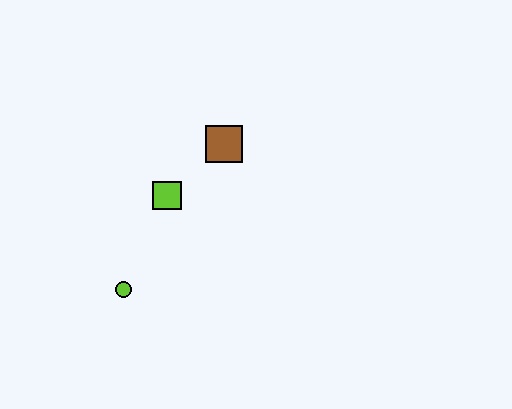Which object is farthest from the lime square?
The lime circle is farthest from the lime square.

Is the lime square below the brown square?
Yes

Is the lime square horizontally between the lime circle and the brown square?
Yes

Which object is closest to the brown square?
The lime square is closest to the brown square.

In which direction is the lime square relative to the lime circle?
The lime square is above the lime circle.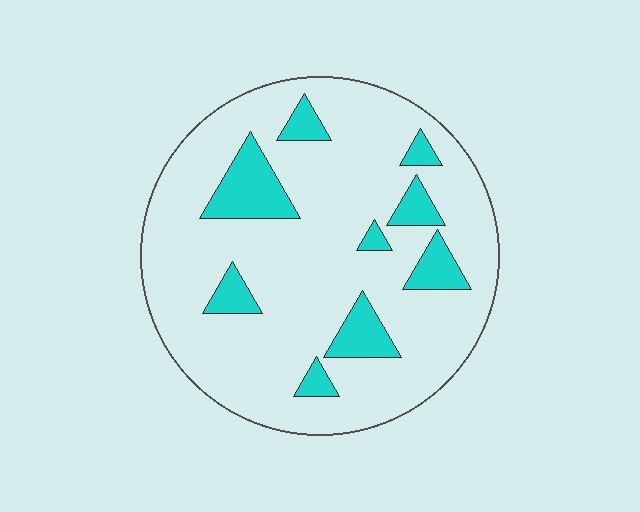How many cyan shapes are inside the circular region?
9.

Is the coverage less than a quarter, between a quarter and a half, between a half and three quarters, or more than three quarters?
Less than a quarter.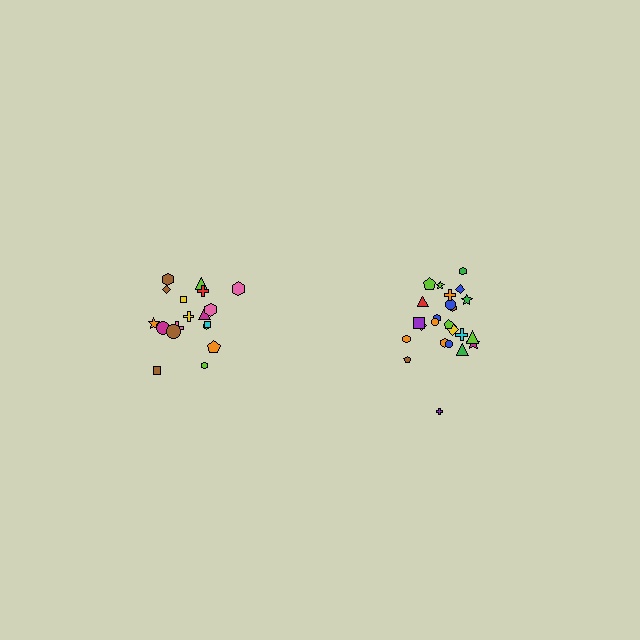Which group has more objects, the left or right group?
The right group.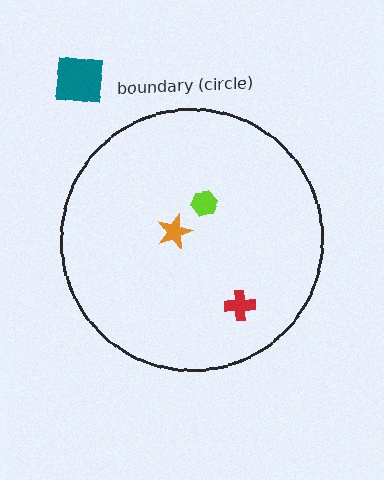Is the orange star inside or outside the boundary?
Inside.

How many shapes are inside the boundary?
3 inside, 1 outside.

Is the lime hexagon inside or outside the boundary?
Inside.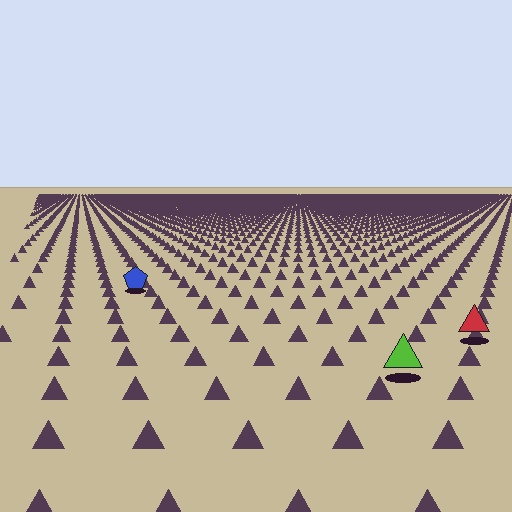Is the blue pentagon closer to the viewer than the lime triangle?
No. The lime triangle is closer — you can tell from the texture gradient: the ground texture is coarser near it.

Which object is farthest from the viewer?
The blue pentagon is farthest from the viewer. It appears smaller and the ground texture around it is denser.